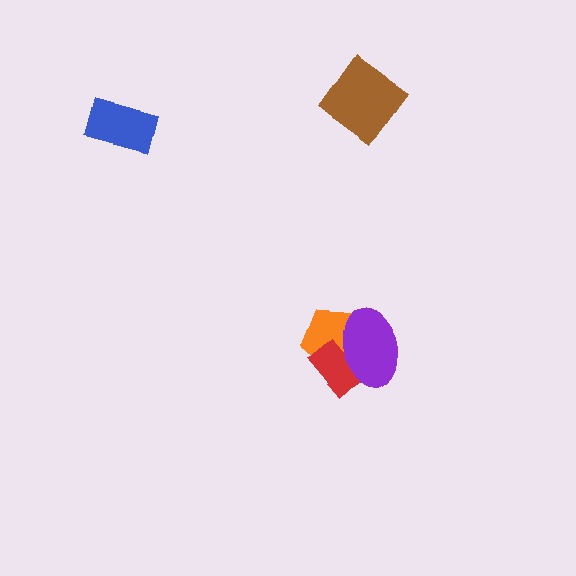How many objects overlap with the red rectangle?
2 objects overlap with the red rectangle.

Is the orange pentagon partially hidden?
Yes, it is partially covered by another shape.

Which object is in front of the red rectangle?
The purple ellipse is in front of the red rectangle.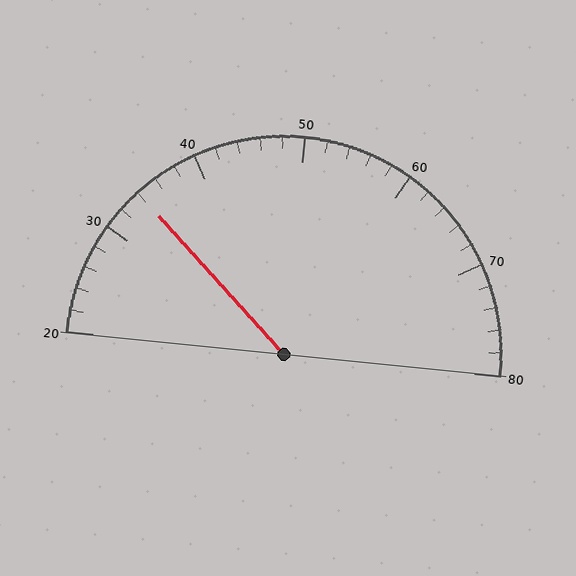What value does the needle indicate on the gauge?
The needle indicates approximately 34.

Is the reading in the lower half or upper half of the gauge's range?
The reading is in the lower half of the range (20 to 80).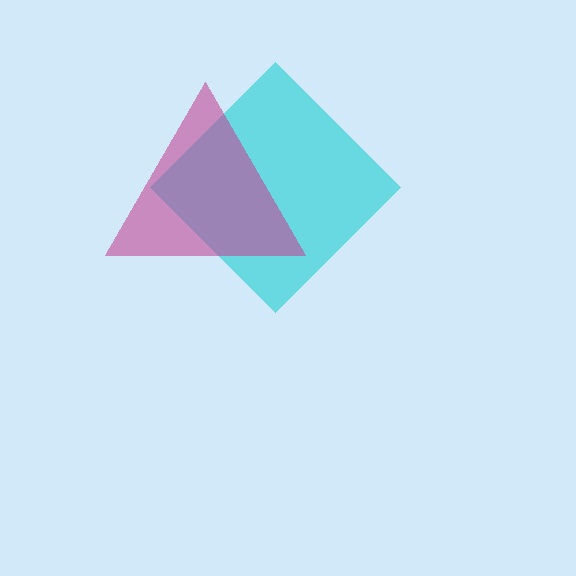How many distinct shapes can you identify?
There are 2 distinct shapes: a cyan diamond, a magenta triangle.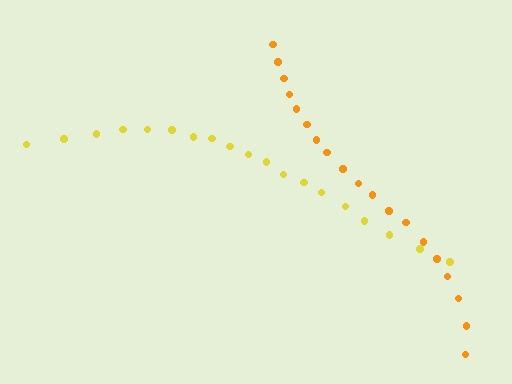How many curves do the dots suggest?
There are 2 distinct paths.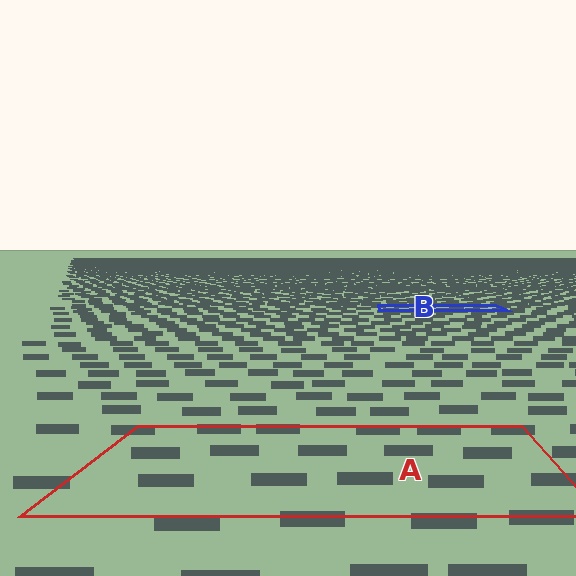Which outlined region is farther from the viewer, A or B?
Region B is farther from the viewer — the texture elements inside it appear smaller and more densely packed.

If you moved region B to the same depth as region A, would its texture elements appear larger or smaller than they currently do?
They would appear larger. At a closer depth, the same texture elements are projected at a bigger on-screen size.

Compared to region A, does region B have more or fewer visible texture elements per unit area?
Region B has more texture elements per unit area — they are packed more densely because it is farther away.